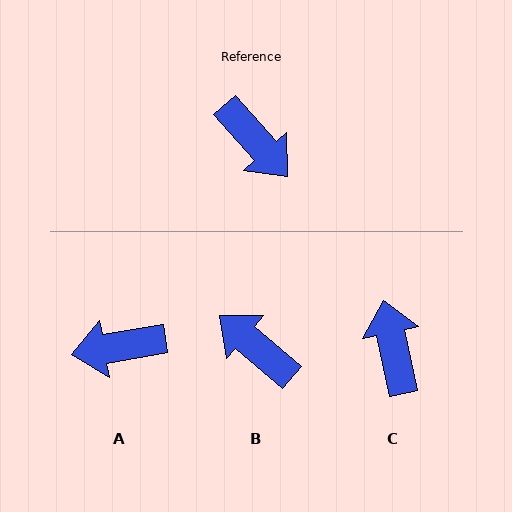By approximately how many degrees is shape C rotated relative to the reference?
Approximately 151 degrees counter-clockwise.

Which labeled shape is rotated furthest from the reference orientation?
B, about 172 degrees away.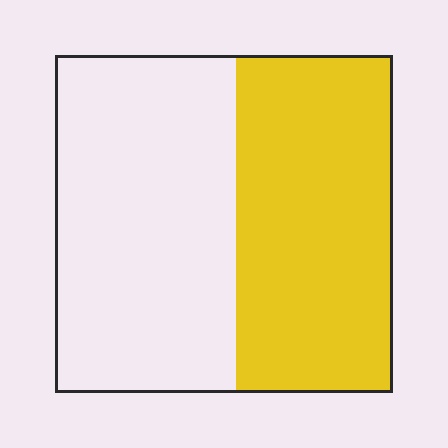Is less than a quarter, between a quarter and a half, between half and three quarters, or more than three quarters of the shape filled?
Between a quarter and a half.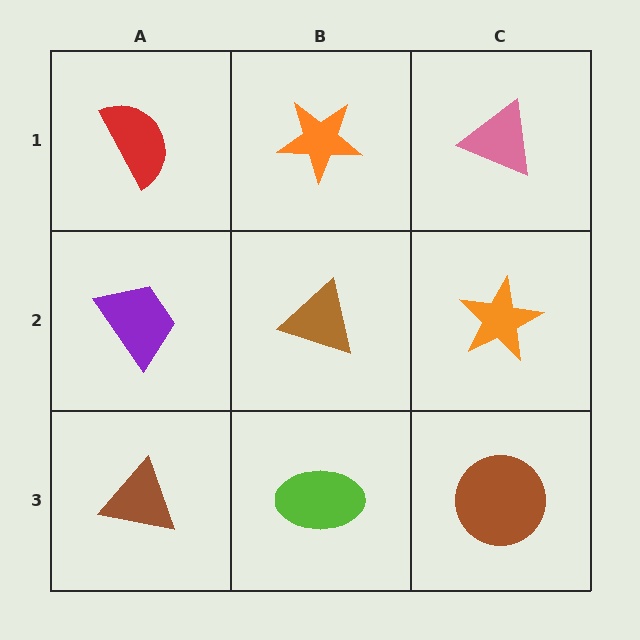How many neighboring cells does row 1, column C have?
2.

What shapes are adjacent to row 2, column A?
A red semicircle (row 1, column A), a brown triangle (row 3, column A), a brown triangle (row 2, column B).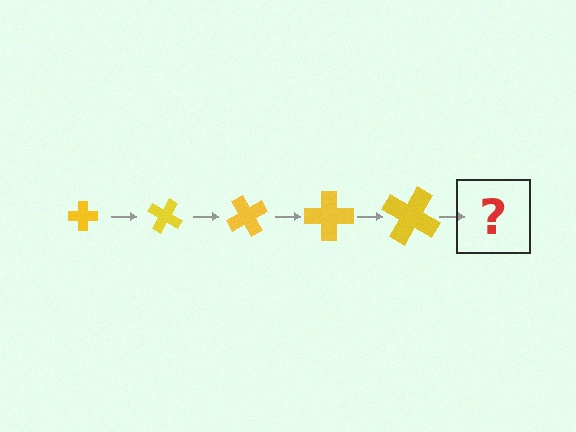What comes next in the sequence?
The next element should be a cross, larger than the previous one and rotated 150 degrees from the start.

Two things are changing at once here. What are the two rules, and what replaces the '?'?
The two rules are that the cross grows larger each step and it rotates 30 degrees each step. The '?' should be a cross, larger than the previous one and rotated 150 degrees from the start.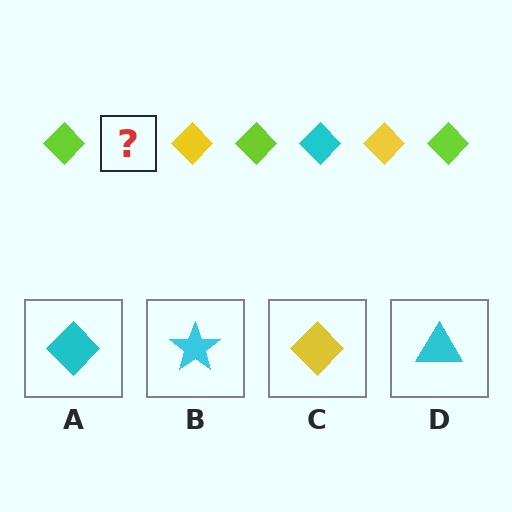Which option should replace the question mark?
Option A.